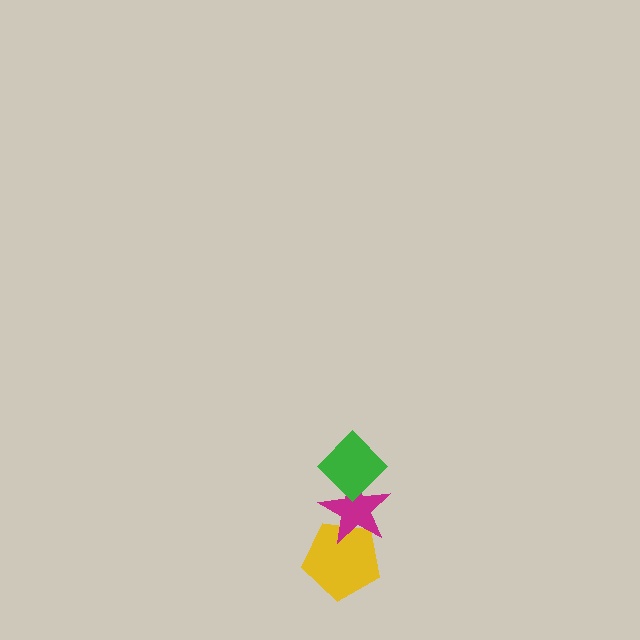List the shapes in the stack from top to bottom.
From top to bottom: the green diamond, the magenta star, the yellow pentagon.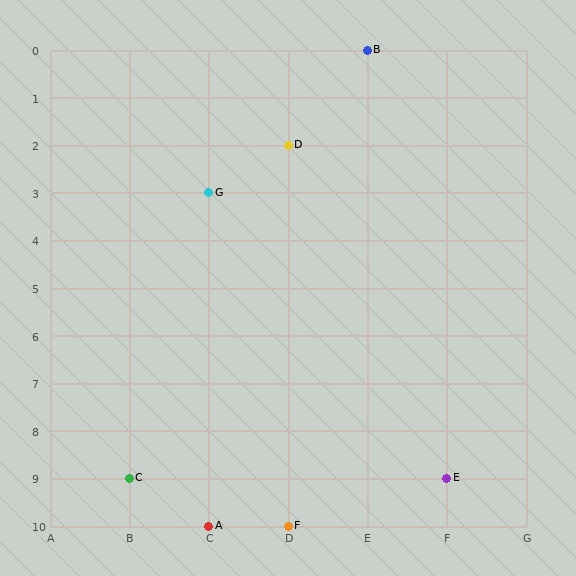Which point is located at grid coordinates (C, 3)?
Point G is at (C, 3).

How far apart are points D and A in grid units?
Points D and A are 1 column and 8 rows apart (about 8.1 grid units diagonally).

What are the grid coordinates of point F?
Point F is at grid coordinates (D, 10).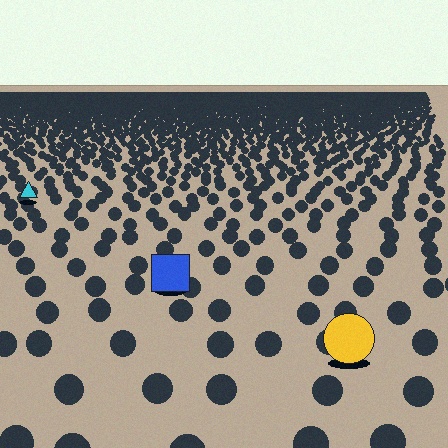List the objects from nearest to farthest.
From nearest to farthest: the yellow circle, the blue square, the cyan triangle.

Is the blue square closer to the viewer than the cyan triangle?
Yes. The blue square is closer — you can tell from the texture gradient: the ground texture is coarser near it.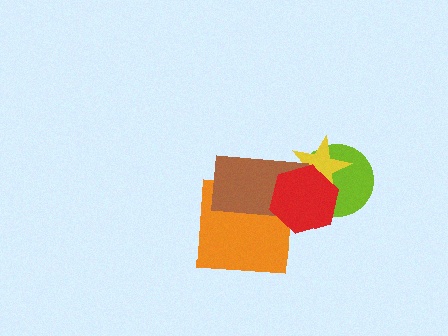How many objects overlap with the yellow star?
3 objects overlap with the yellow star.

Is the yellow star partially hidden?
Yes, it is partially covered by another shape.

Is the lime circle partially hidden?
Yes, it is partially covered by another shape.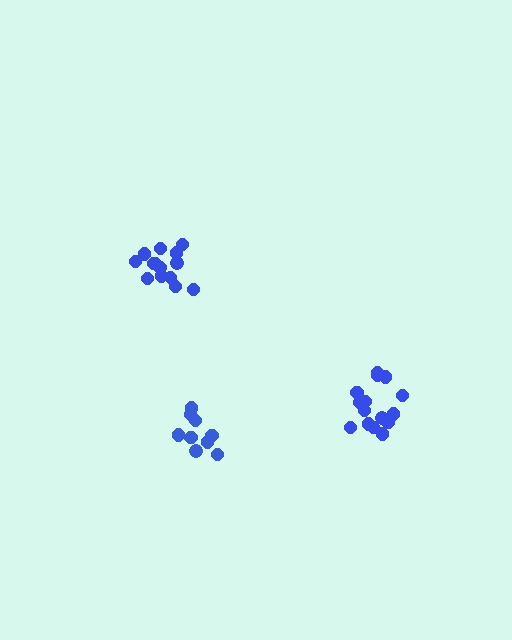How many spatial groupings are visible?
There are 3 spatial groupings.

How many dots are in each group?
Group 1: 9 dots, Group 2: 14 dots, Group 3: 15 dots (38 total).